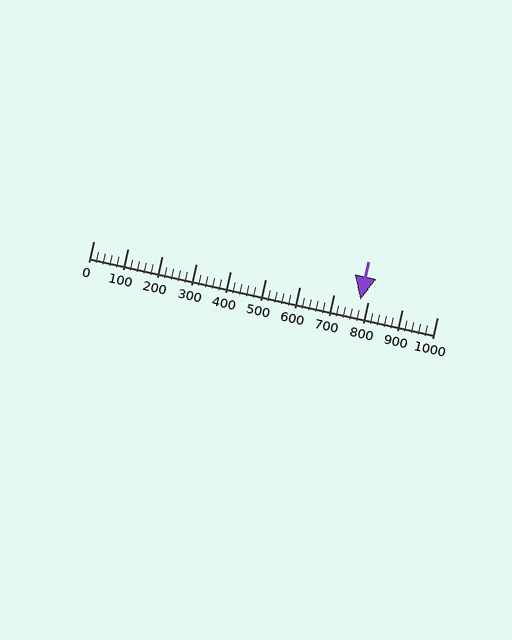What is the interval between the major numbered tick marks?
The major tick marks are spaced 100 units apart.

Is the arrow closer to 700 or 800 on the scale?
The arrow is closer to 800.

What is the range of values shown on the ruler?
The ruler shows values from 0 to 1000.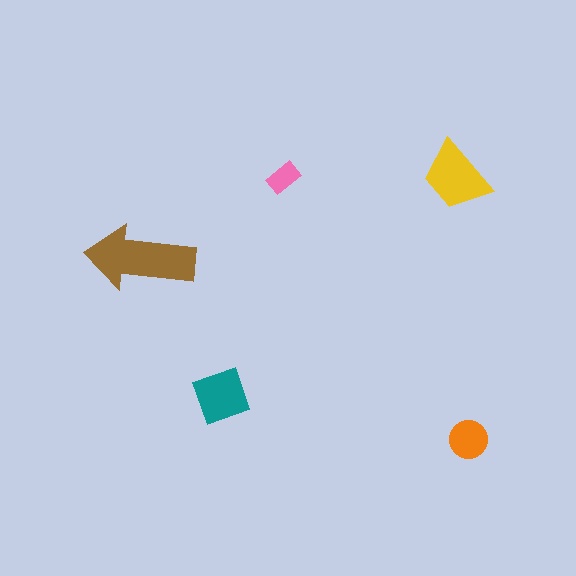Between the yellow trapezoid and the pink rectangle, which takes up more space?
The yellow trapezoid.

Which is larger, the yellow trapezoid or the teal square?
The yellow trapezoid.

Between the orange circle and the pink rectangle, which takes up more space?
The orange circle.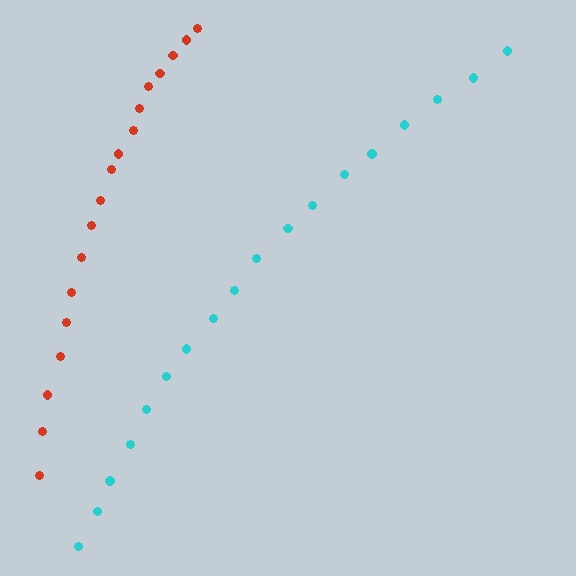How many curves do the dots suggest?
There are 2 distinct paths.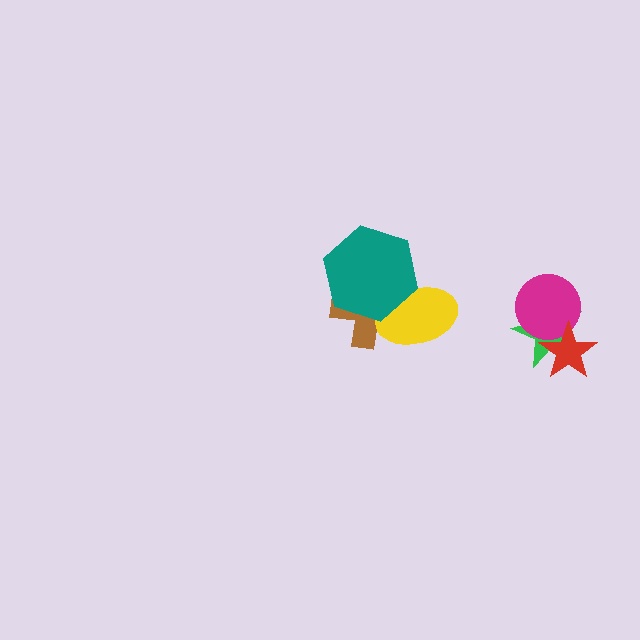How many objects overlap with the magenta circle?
2 objects overlap with the magenta circle.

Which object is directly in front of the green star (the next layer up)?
The magenta circle is directly in front of the green star.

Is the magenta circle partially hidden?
Yes, it is partially covered by another shape.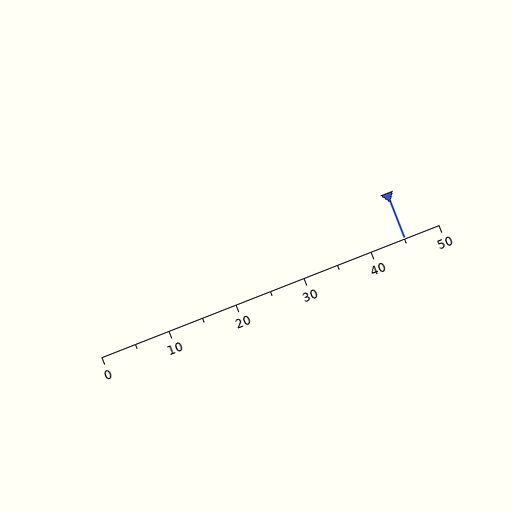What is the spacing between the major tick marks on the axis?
The major ticks are spaced 10 apart.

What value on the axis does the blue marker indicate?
The marker indicates approximately 45.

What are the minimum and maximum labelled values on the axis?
The axis runs from 0 to 50.